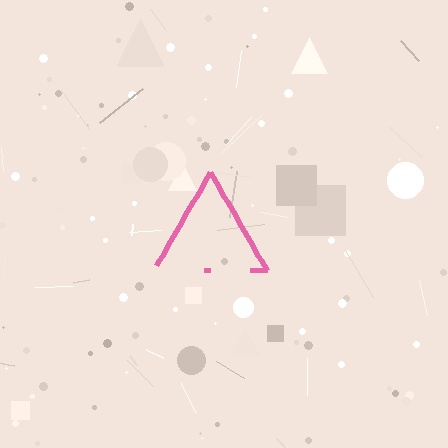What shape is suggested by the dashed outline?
The dashed outline suggests a triangle.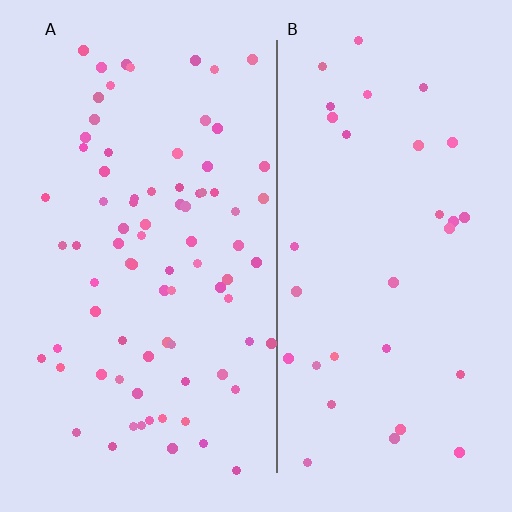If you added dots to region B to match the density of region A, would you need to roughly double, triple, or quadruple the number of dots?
Approximately double.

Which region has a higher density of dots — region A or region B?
A (the left).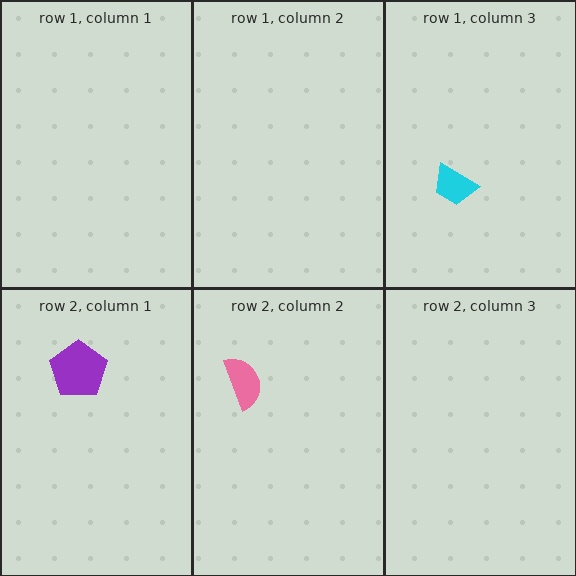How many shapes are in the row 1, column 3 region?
1.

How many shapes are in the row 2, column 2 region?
1.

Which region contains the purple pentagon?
The row 2, column 1 region.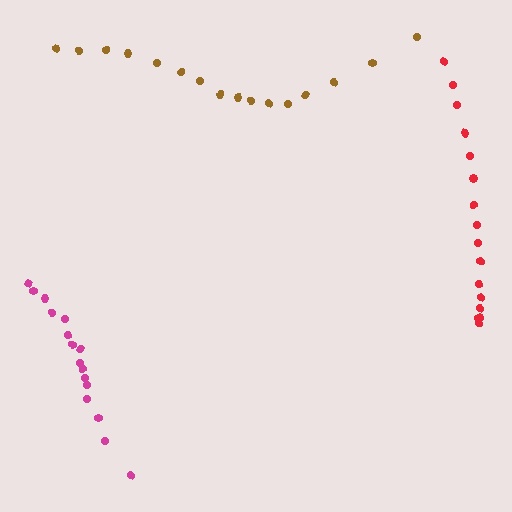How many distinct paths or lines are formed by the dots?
There are 3 distinct paths.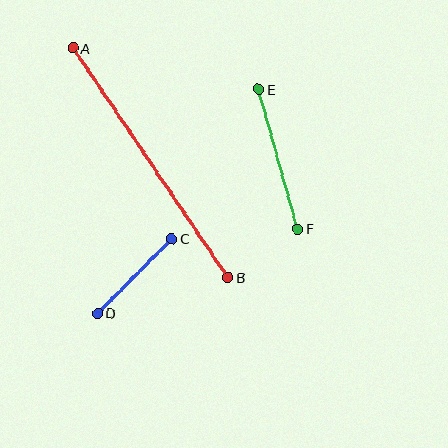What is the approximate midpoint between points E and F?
The midpoint is at approximately (278, 159) pixels.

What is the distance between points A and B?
The distance is approximately 277 pixels.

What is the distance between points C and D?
The distance is approximately 105 pixels.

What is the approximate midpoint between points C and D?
The midpoint is at approximately (135, 276) pixels.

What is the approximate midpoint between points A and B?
The midpoint is at approximately (151, 163) pixels.